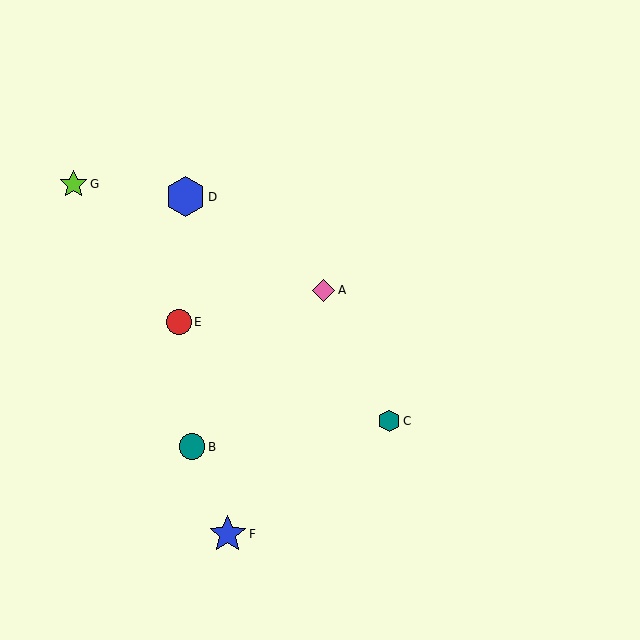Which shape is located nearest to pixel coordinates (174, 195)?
The blue hexagon (labeled D) at (186, 197) is nearest to that location.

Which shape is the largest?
The blue hexagon (labeled D) is the largest.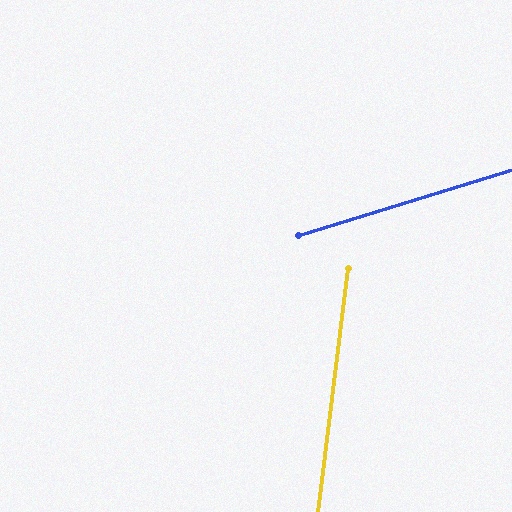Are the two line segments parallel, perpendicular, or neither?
Neither parallel nor perpendicular — they differ by about 66°.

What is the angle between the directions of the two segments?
Approximately 66 degrees.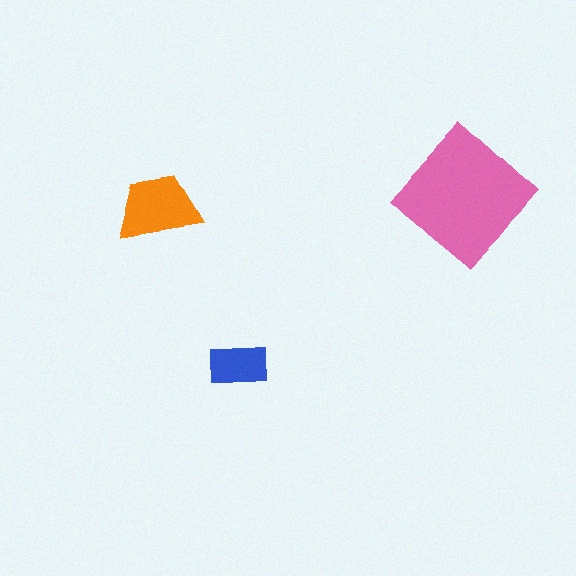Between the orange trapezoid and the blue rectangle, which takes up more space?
The orange trapezoid.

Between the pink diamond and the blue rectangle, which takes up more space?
The pink diamond.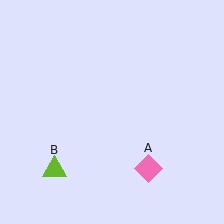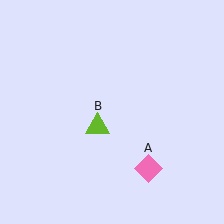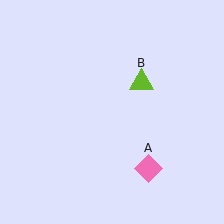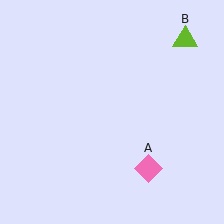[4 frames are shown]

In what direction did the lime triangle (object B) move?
The lime triangle (object B) moved up and to the right.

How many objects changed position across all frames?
1 object changed position: lime triangle (object B).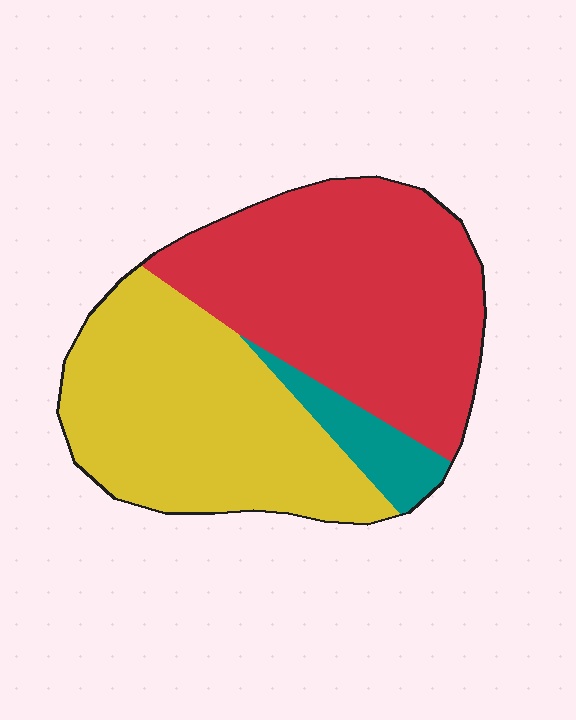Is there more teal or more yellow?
Yellow.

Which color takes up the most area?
Red, at roughly 50%.